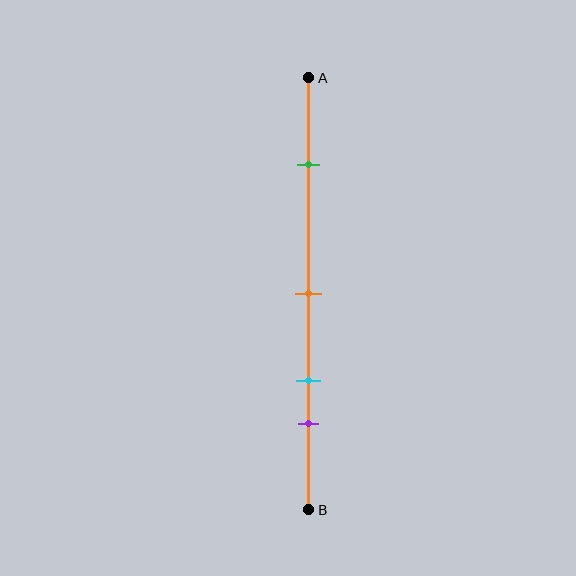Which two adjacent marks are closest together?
The cyan and purple marks are the closest adjacent pair.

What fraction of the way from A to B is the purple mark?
The purple mark is approximately 80% (0.8) of the way from A to B.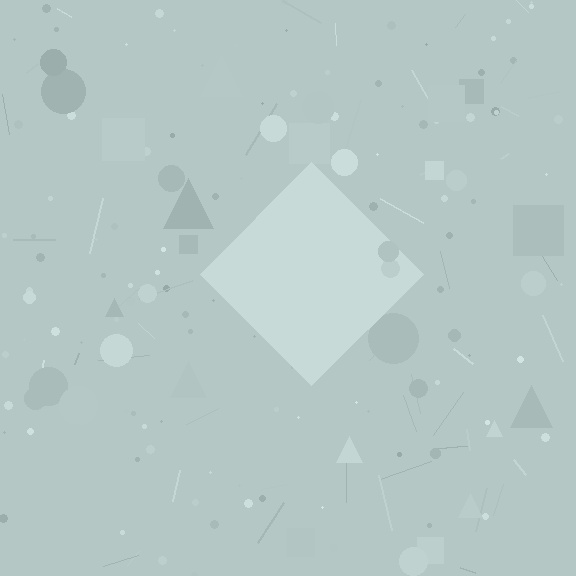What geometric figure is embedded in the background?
A diamond is embedded in the background.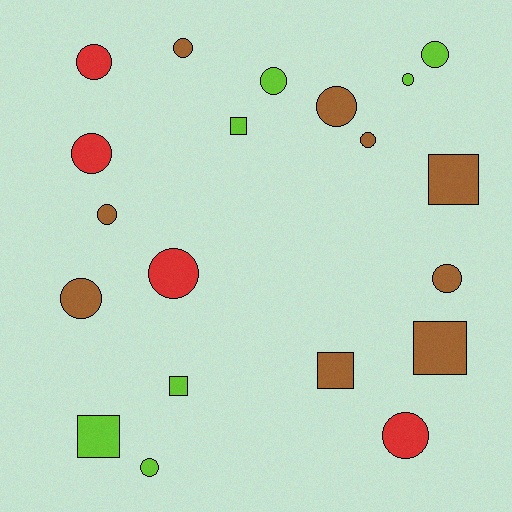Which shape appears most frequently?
Circle, with 14 objects.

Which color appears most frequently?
Brown, with 9 objects.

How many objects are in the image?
There are 20 objects.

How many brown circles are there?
There are 6 brown circles.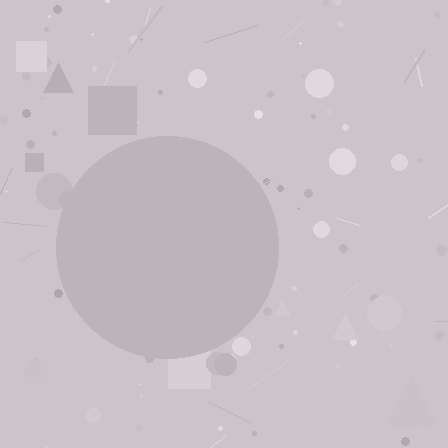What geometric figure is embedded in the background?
A circle is embedded in the background.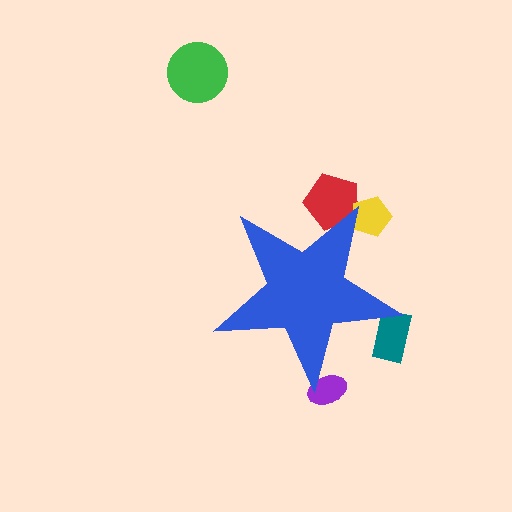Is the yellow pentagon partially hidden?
Yes, the yellow pentagon is partially hidden behind the blue star.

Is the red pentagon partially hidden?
Yes, the red pentagon is partially hidden behind the blue star.